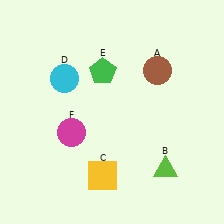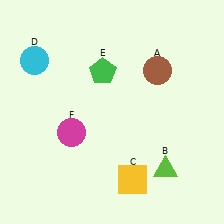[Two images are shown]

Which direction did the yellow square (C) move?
The yellow square (C) moved right.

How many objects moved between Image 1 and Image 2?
2 objects moved between the two images.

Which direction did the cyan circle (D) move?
The cyan circle (D) moved left.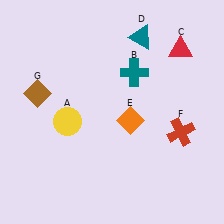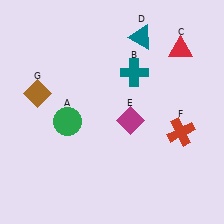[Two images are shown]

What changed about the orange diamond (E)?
In Image 1, E is orange. In Image 2, it changed to magenta.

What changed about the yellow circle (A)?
In Image 1, A is yellow. In Image 2, it changed to green.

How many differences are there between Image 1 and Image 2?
There are 2 differences between the two images.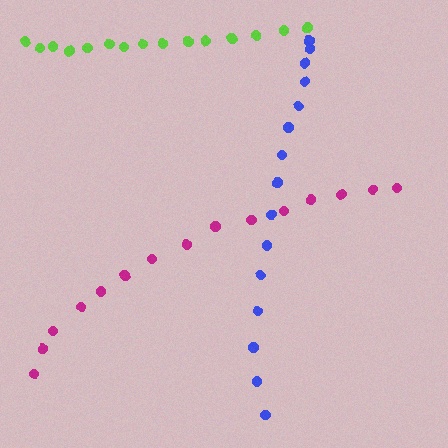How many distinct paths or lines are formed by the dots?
There are 3 distinct paths.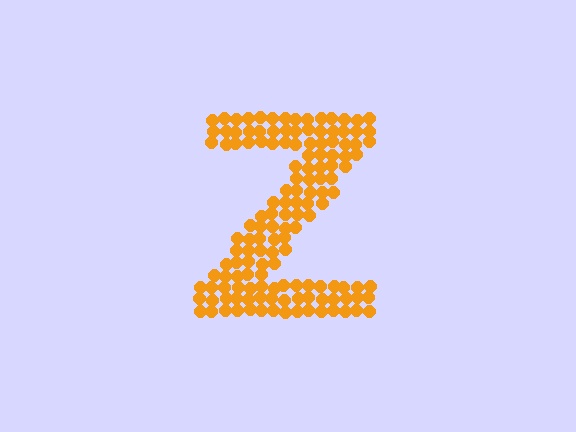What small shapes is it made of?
It is made of small circles.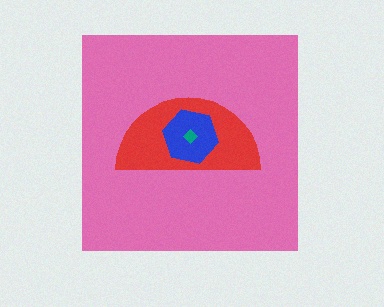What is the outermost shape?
The pink square.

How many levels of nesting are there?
4.